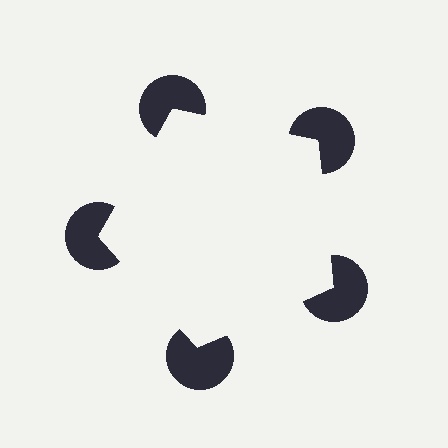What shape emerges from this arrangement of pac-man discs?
An illusory pentagon — its edges are inferred from the aligned wedge cuts in the pac-man discs, not physically drawn.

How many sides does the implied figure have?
5 sides.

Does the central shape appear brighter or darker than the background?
It typically appears slightly brighter than the background, even though no actual brightness change is drawn.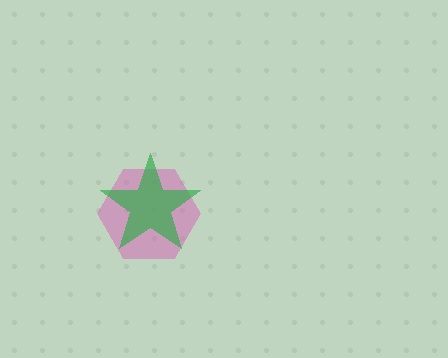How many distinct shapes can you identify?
There are 2 distinct shapes: a pink hexagon, a green star.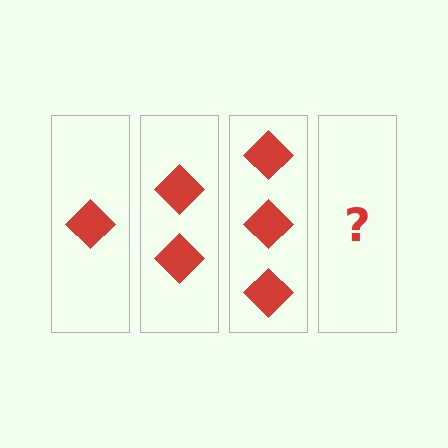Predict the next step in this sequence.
The next step is 4 diamonds.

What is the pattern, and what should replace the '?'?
The pattern is that each step adds one more diamond. The '?' should be 4 diamonds.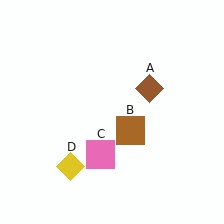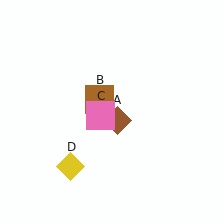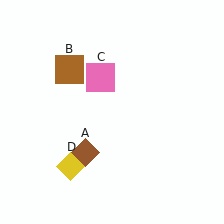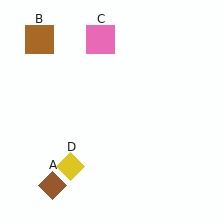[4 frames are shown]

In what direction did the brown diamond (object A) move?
The brown diamond (object A) moved down and to the left.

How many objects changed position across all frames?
3 objects changed position: brown diamond (object A), brown square (object B), pink square (object C).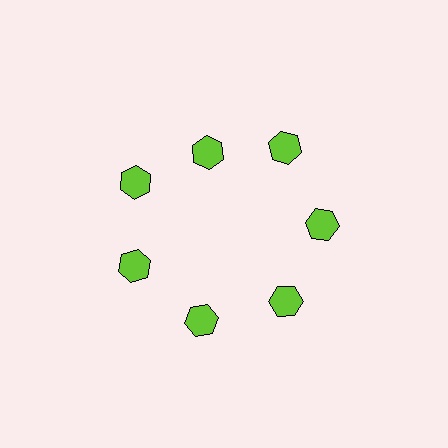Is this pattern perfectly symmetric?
No. The 7 lime hexagons are arranged in a ring, but one element near the 12 o'clock position is pulled inward toward the center, breaking the 7-fold rotational symmetry.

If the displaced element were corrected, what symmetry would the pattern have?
It would have 7-fold rotational symmetry — the pattern would map onto itself every 51 degrees.